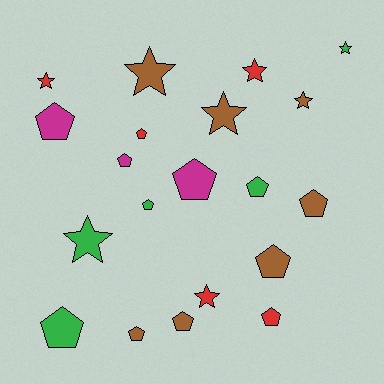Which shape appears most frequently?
Pentagon, with 12 objects.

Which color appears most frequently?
Brown, with 7 objects.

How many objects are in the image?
There are 20 objects.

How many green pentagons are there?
There are 3 green pentagons.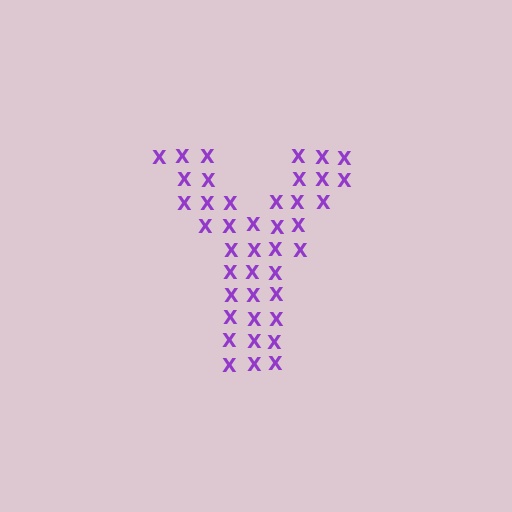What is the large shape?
The large shape is the letter Y.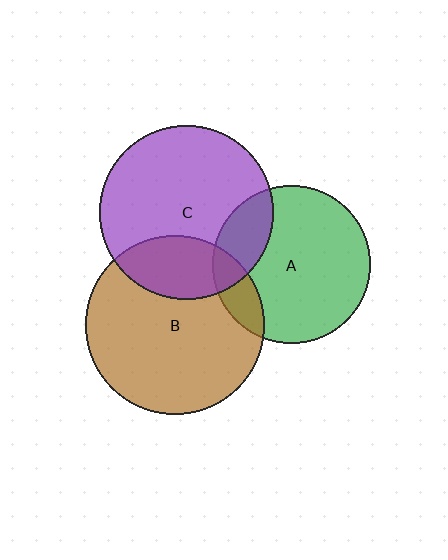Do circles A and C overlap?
Yes.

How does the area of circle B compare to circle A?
Approximately 1.3 times.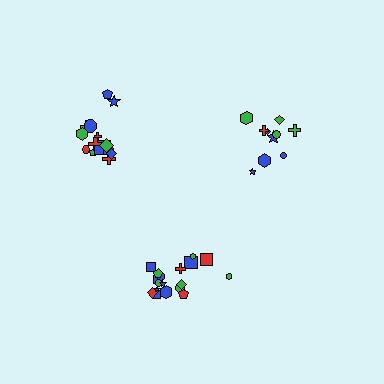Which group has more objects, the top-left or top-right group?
The top-left group.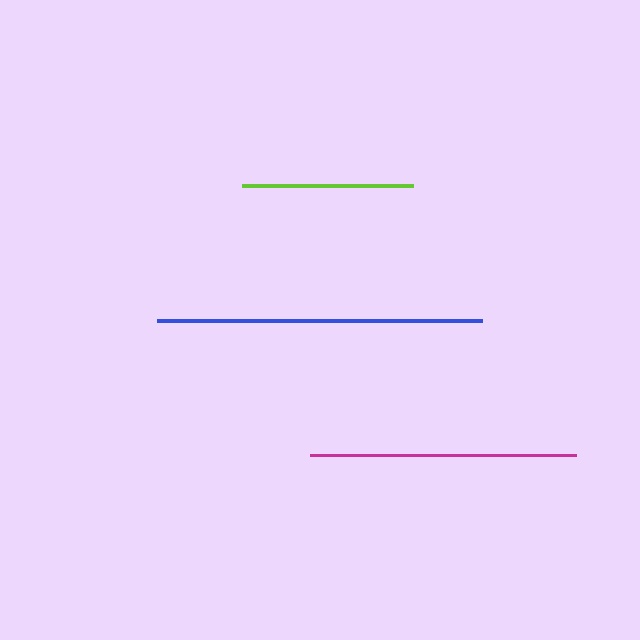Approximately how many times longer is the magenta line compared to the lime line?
The magenta line is approximately 1.5 times the length of the lime line.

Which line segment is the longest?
The blue line is the longest at approximately 325 pixels.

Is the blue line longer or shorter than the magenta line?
The blue line is longer than the magenta line.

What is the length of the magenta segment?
The magenta segment is approximately 265 pixels long.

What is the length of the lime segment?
The lime segment is approximately 172 pixels long.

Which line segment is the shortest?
The lime line is the shortest at approximately 172 pixels.